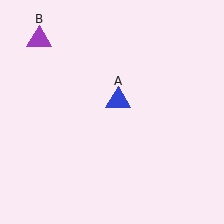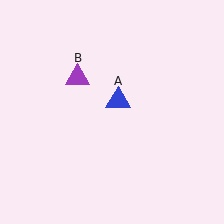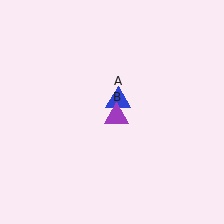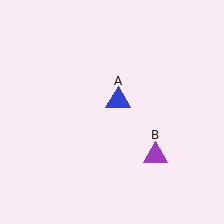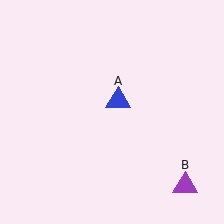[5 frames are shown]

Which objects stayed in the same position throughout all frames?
Blue triangle (object A) remained stationary.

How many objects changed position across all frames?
1 object changed position: purple triangle (object B).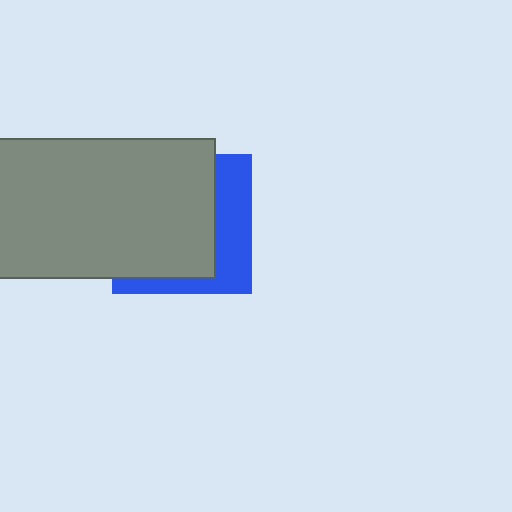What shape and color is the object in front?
The object in front is a gray rectangle.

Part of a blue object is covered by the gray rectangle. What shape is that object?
It is a square.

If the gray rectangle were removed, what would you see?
You would see the complete blue square.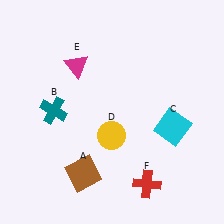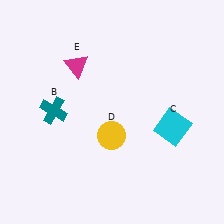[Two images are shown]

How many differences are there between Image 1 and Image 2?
There are 2 differences between the two images.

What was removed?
The brown square (A), the red cross (F) were removed in Image 2.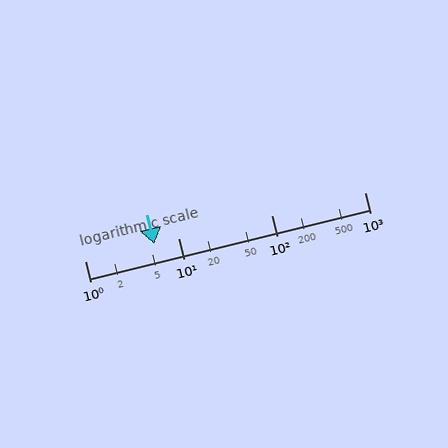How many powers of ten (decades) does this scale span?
The scale spans 3 decades, from 1 to 1000.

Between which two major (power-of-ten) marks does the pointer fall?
The pointer is between 1 and 10.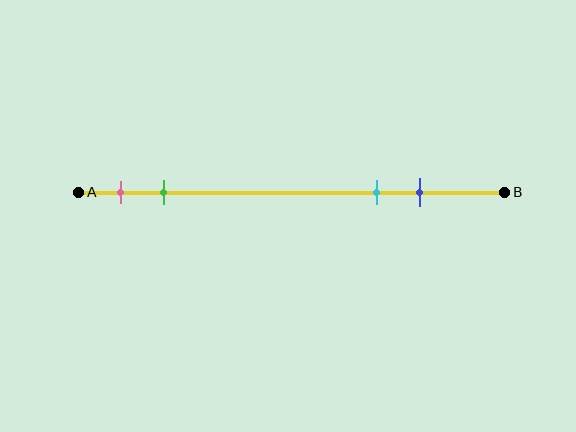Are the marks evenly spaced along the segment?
No, the marks are not evenly spaced.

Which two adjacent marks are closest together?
The pink and green marks are the closest adjacent pair.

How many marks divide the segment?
There are 4 marks dividing the segment.